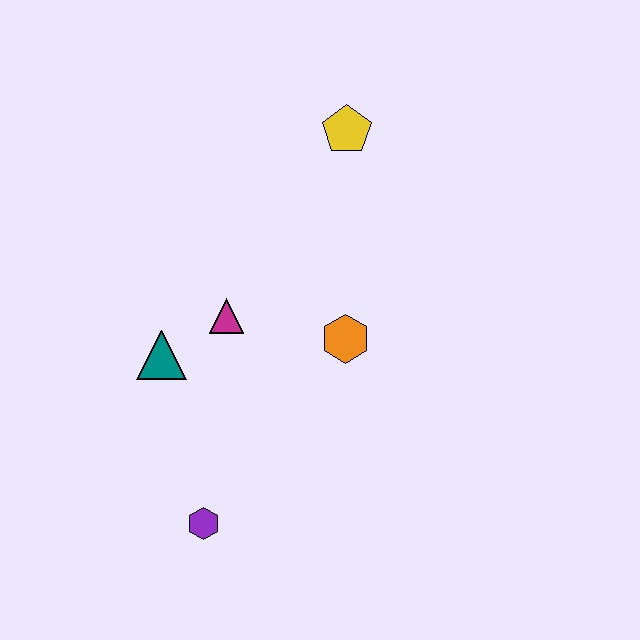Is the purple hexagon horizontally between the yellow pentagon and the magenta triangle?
No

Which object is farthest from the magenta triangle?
The yellow pentagon is farthest from the magenta triangle.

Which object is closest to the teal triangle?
The magenta triangle is closest to the teal triangle.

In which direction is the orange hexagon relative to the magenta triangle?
The orange hexagon is to the right of the magenta triangle.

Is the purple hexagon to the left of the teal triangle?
No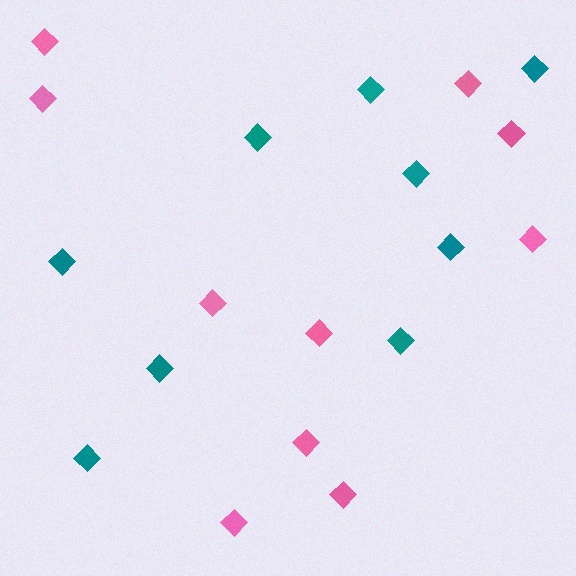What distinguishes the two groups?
There are 2 groups: one group of teal diamonds (9) and one group of pink diamonds (10).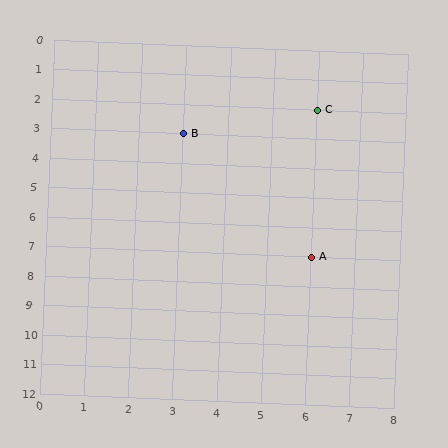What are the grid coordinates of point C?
Point C is at grid coordinates (6, 2).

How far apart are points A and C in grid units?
Points A and C are 5 rows apart.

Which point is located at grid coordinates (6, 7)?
Point A is at (6, 7).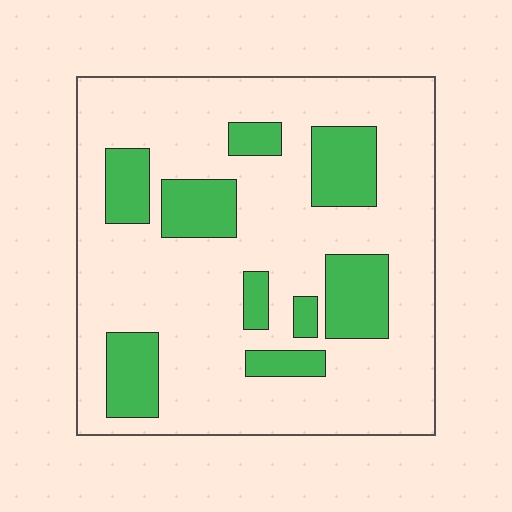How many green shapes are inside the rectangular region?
9.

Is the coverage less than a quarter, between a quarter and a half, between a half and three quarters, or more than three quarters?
Less than a quarter.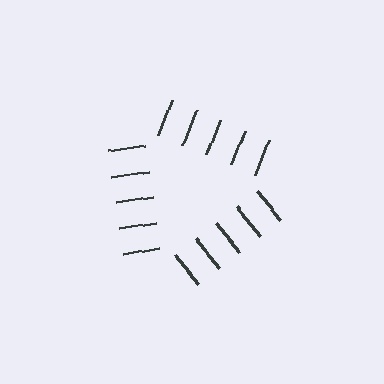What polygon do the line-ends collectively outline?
An illusory triangle — the line segments terminate on its edges but no continuous stroke is drawn.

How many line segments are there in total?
15 — 5 along each of the 3 edges.